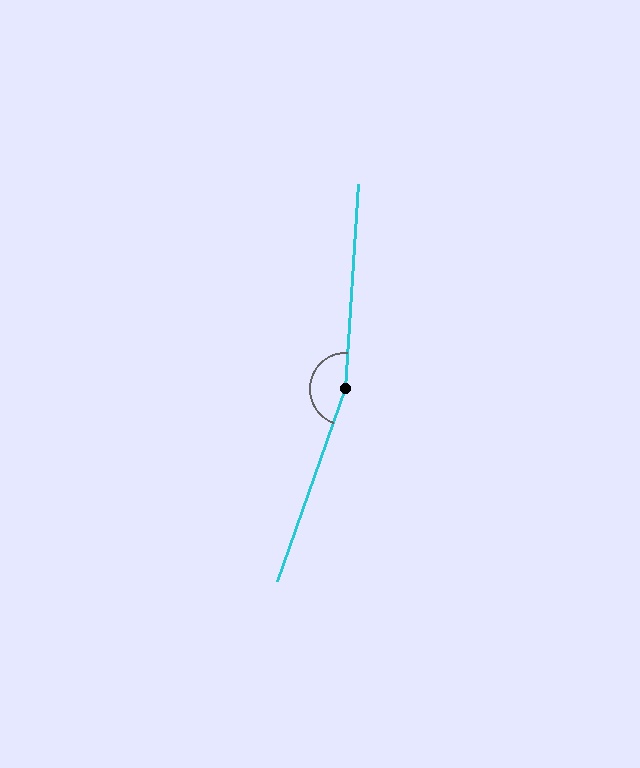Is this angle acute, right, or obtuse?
It is obtuse.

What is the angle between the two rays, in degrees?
Approximately 164 degrees.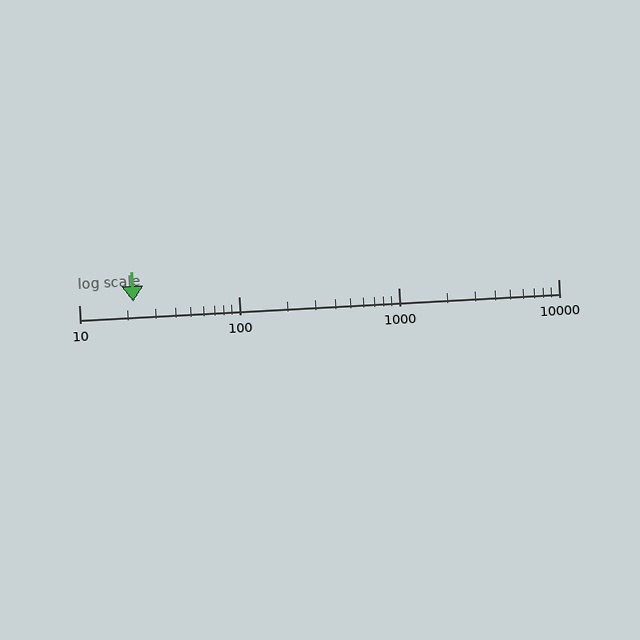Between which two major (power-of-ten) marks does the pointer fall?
The pointer is between 10 and 100.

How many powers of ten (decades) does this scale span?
The scale spans 3 decades, from 10 to 10000.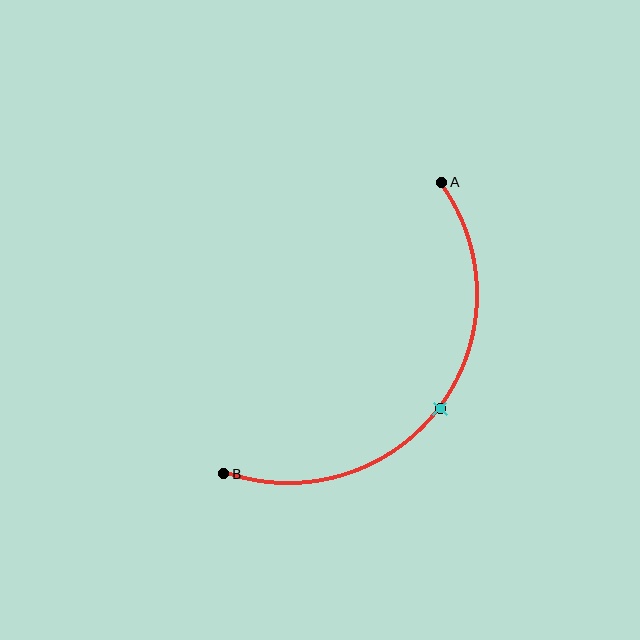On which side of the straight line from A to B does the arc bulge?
The arc bulges below and to the right of the straight line connecting A and B.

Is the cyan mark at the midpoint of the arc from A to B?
Yes. The cyan mark lies on the arc at equal arc-length from both A and B — it is the arc midpoint.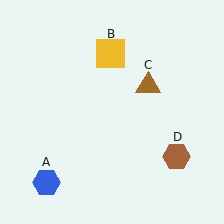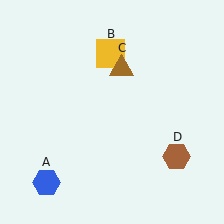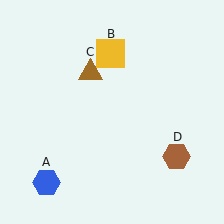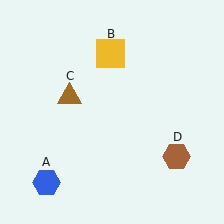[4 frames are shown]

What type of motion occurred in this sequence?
The brown triangle (object C) rotated counterclockwise around the center of the scene.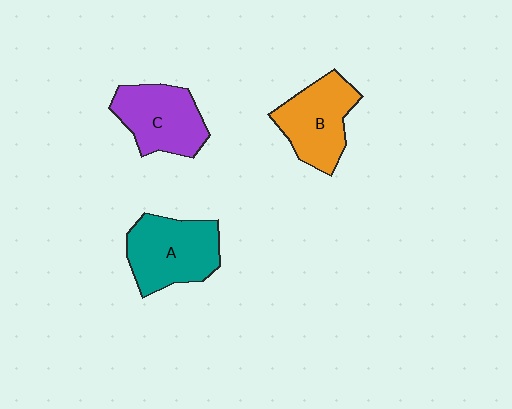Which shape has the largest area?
Shape A (teal).